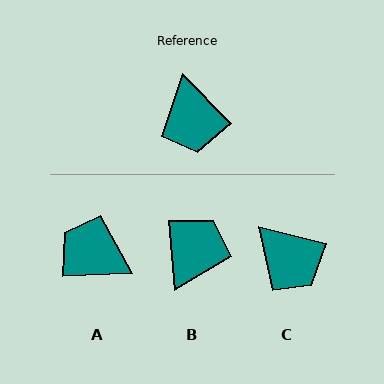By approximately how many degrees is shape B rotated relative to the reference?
Approximately 140 degrees counter-clockwise.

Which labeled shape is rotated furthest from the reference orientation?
B, about 140 degrees away.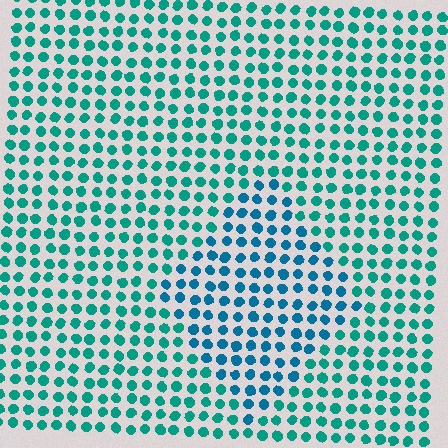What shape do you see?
I see a diamond.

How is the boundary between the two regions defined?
The boundary is defined purely by a slight shift in hue (about 27 degrees). Spacing, size, and orientation are identical on both sides.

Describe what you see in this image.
The image is filled with small teal elements in a uniform arrangement. A diamond-shaped region is visible where the elements are tinted to a slightly different hue, forming a subtle color boundary.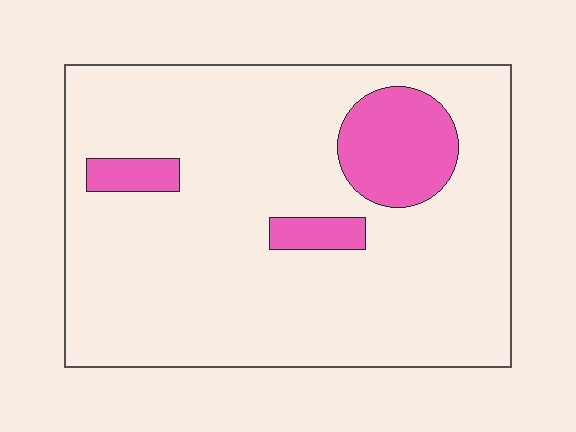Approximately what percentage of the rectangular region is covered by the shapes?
Approximately 15%.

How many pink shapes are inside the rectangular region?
3.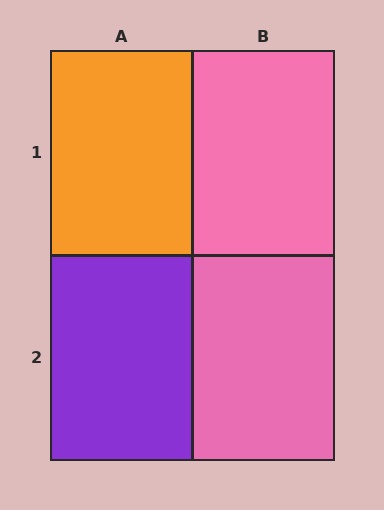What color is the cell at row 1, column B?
Pink.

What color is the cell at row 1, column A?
Orange.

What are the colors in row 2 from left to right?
Purple, pink.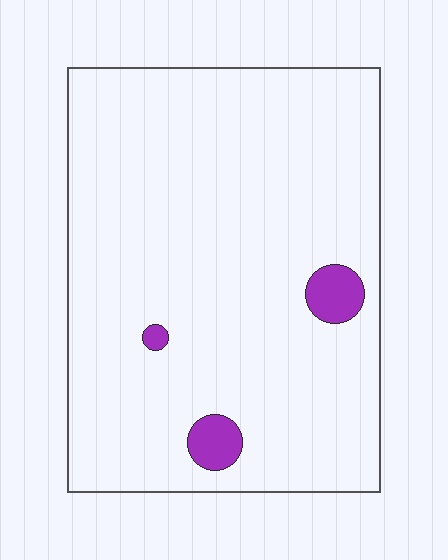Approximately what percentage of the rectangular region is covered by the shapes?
Approximately 5%.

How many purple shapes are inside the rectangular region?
3.